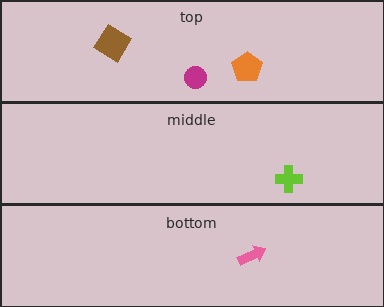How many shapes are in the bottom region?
1.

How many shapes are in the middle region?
1.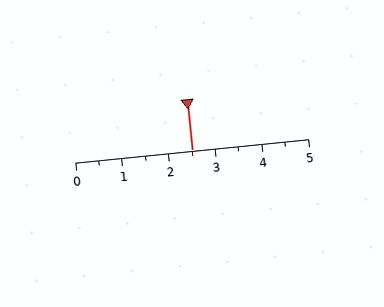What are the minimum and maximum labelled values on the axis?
The axis runs from 0 to 5.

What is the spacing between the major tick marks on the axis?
The major ticks are spaced 1 apart.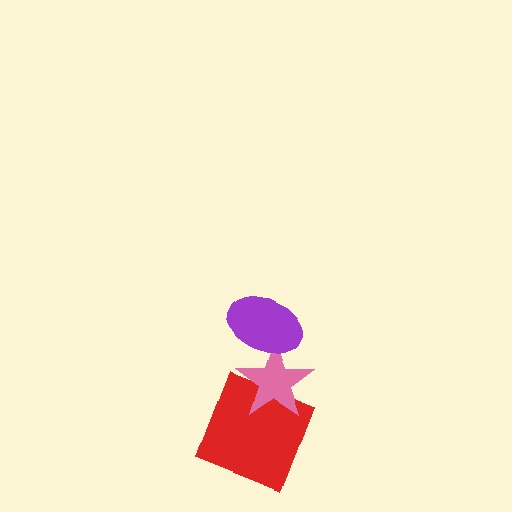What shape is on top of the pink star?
The purple ellipse is on top of the pink star.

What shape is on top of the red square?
The pink star is on top of the red square.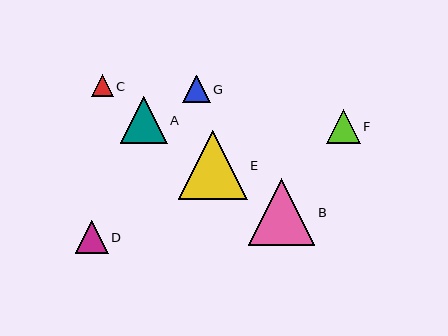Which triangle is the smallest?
Triangle C is the smallest with a size of approximately 21 pixels.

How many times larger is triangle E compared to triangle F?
Triangle E is approximately 2.0 times the size of triangle F.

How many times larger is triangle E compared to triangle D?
Triangle E is approximately 2.1 times the size of triangle D.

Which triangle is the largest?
Triangle E is the largest with a size of approximately 69 pixels.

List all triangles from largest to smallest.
From largest to smallest: E, B, A, F, D, G, C.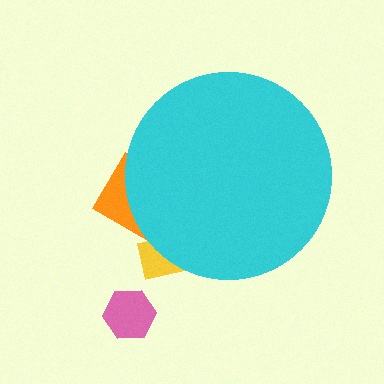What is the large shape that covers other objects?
A cyan circle.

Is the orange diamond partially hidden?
Yes, the orange diamond is partially hidden behind the cyan circle.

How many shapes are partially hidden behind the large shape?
2 shapes are partially hidden.